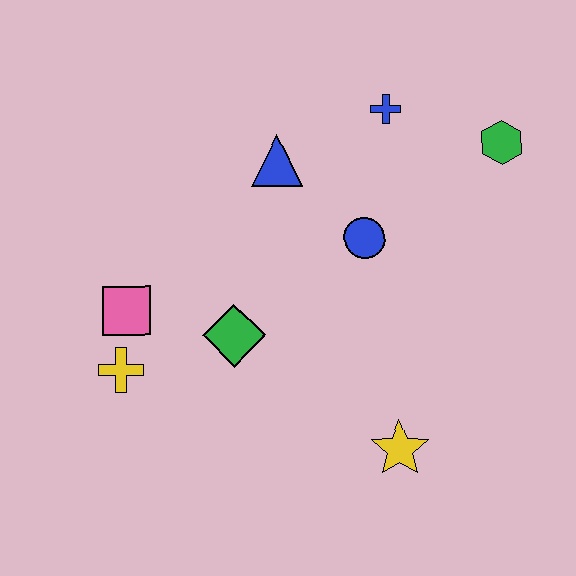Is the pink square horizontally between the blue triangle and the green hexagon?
No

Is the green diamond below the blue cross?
Yes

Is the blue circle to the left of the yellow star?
Yes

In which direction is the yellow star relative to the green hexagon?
The yellow star is below the green hexagon.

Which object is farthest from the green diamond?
The green hexagon is farthest from the green diamond.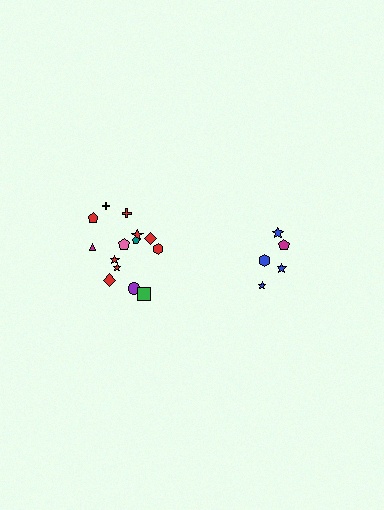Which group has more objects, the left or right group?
The left group.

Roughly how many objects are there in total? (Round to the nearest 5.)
Roughly 20 objects in total.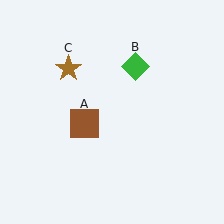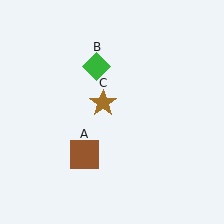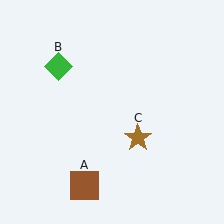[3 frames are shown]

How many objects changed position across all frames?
3 objects changed position: brown square (object A), green diamond (object B), brown star (object C).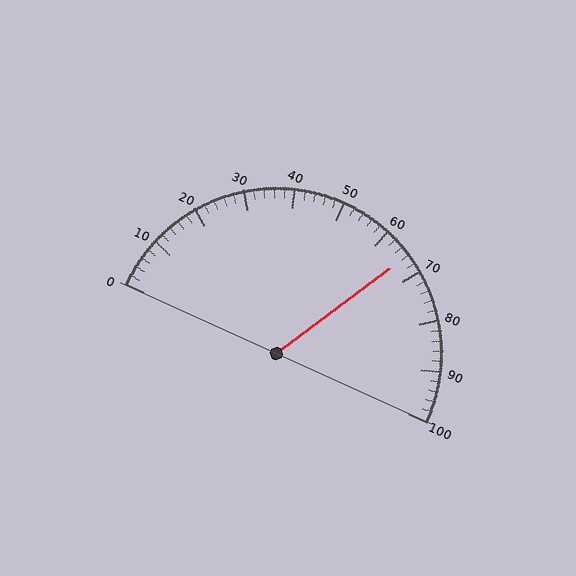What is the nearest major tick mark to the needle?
The nearest major tick mark is 70.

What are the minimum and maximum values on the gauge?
The gauge ranges from 0 to 100.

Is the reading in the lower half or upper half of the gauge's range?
The reading is in the upper half of the range (0 to 100).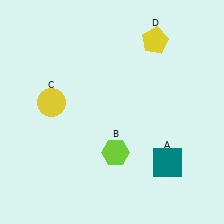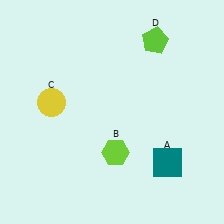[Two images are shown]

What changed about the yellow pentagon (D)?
In Image 1, D is yellow. In Image 2, it changed to lime.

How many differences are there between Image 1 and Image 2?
There is 1 difference between the two images.